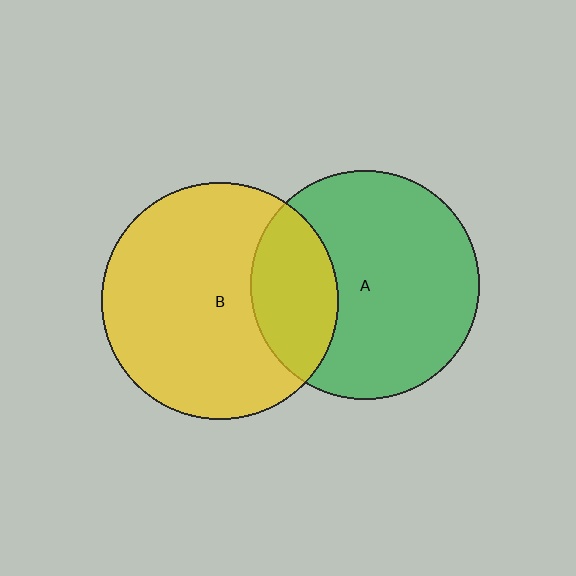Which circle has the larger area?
Circle B (yellow).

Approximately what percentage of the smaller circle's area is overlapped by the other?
Approximately 25%.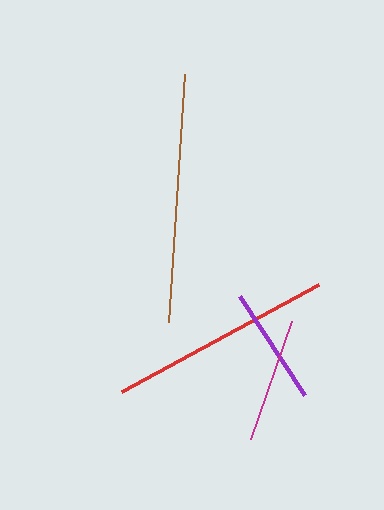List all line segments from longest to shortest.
From longest to shortest: brown, red, magenta, purple.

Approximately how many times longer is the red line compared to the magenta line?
The red line is approximately 1.8 times the length of the magenta line.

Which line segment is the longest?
The brown line is the longest at approximately 248 pixels.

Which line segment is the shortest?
The purple line is the shortest at approximately 119 pixels.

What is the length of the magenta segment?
The magenta segment is approximately 125 pixels long.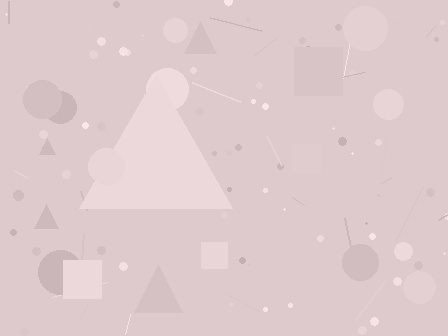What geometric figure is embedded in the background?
A triangle is embedded in the background.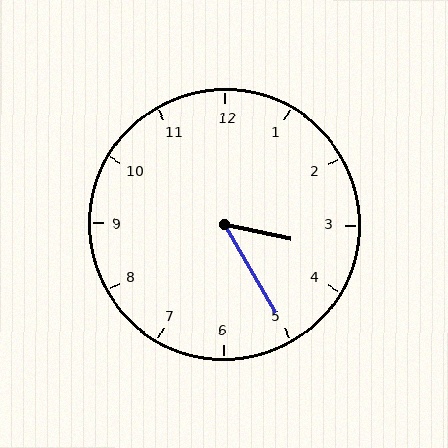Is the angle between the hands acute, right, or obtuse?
It is acute.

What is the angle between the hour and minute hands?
Approximately 48 degrees.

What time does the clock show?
3:25.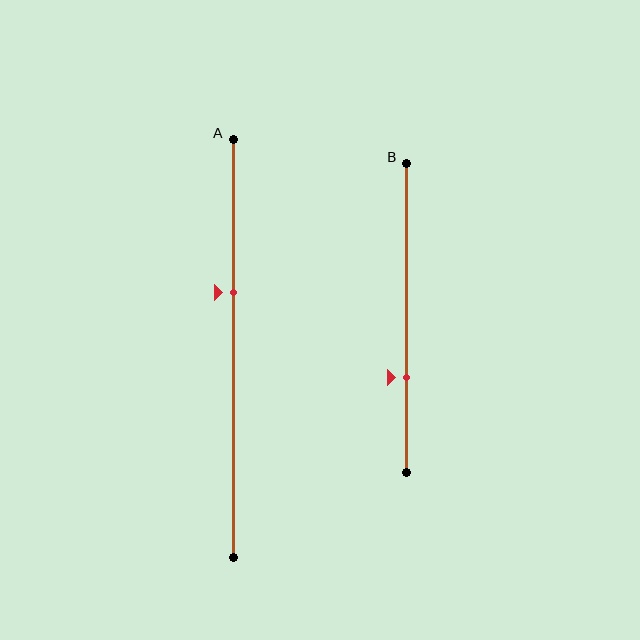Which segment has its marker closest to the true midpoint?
Segment A has its marker closest to the true midpoint.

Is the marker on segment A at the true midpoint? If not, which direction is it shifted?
No, the marker on segment A is shifted upward by about 13% of the segment length.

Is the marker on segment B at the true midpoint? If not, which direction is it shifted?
No, the marker on segment B is shifted downward by about 19% of the segment length.